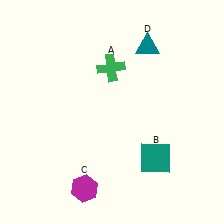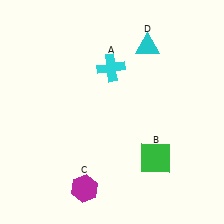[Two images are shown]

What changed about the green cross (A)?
In Image 1, A is green. In Image 2, it changed to cyan.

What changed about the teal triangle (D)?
In Image 1, D is teal. In Image 2, it changed to cyan.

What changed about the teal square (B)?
In Image 1, B is teal. In Image 2, it changed to green.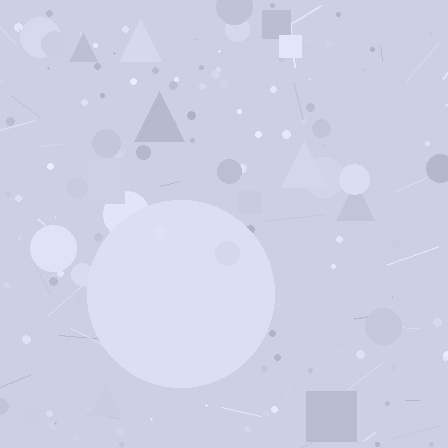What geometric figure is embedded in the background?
A circle is embedded in the background.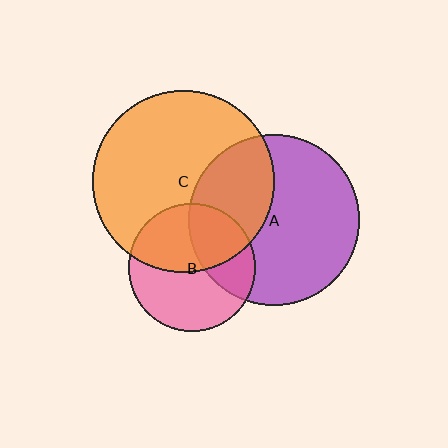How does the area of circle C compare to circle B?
Approximately 2.1 times.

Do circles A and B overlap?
Yes.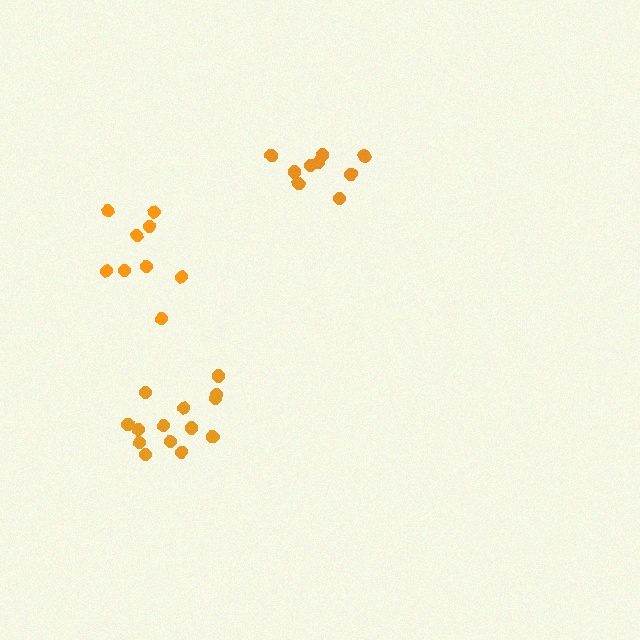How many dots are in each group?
Group 1: 9 dots, Group 2: 9 dots, Group 3: 14 dots (32 total).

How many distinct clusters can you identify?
There are 3 distinct clusters.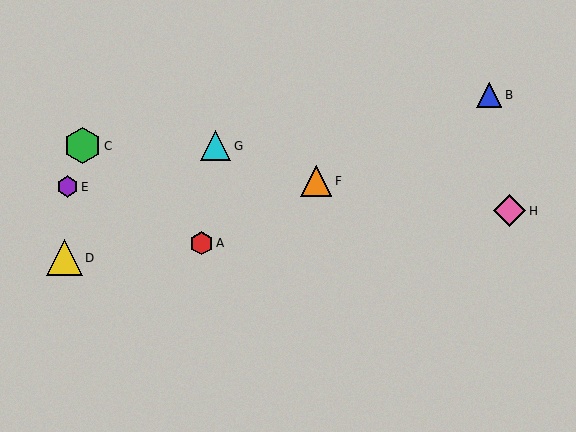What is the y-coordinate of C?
Object C is at y≈146.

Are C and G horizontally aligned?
Yes, both are at y≈146.